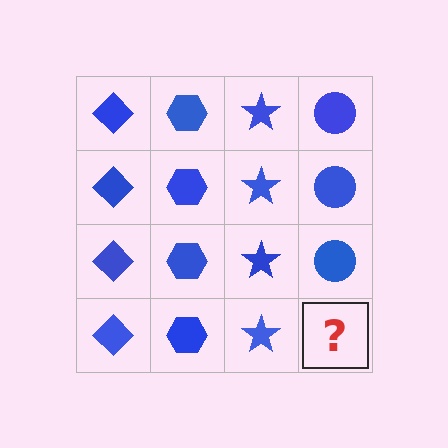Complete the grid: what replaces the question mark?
The question mark should be replaced with a blue circle.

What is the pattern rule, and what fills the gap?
The rule is that each column has a consistent shape. The gap should be filled with a blue circle.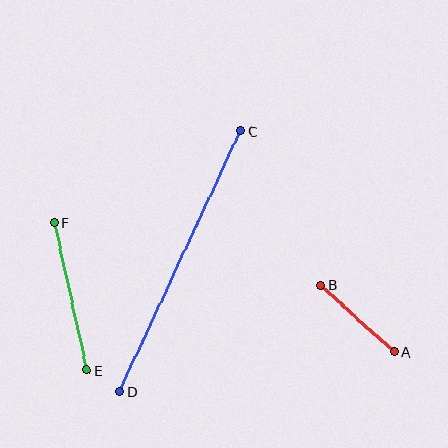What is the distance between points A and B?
The distance is approximately 100 pixels.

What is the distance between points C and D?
The distance is approximately 287 pixels.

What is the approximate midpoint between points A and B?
The midpoint is at approximately (357, 319) pixels.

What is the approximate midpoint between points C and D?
The midpoint is at approximately (180, 261) pixels.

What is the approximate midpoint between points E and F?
The midpoint is at approximately (71, 296) pixels.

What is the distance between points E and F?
The distance is approximately 151 pixels.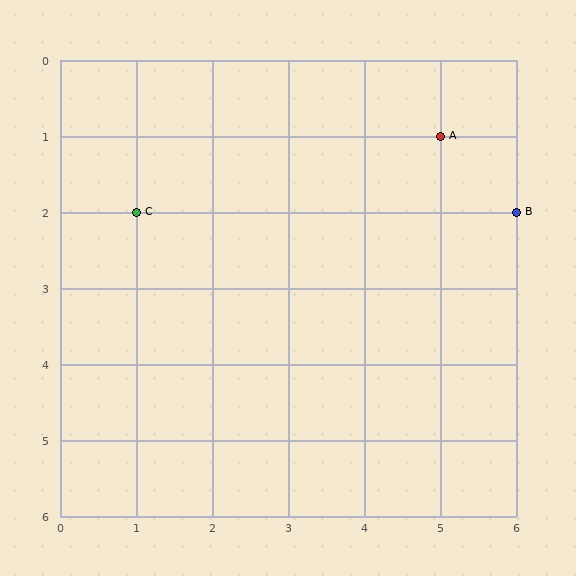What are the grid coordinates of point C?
Point C is at grid coordinates (1, 2).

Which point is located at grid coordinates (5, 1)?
Point A is at (5, 1).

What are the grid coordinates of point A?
Point A is at grid coordinates (5, 1).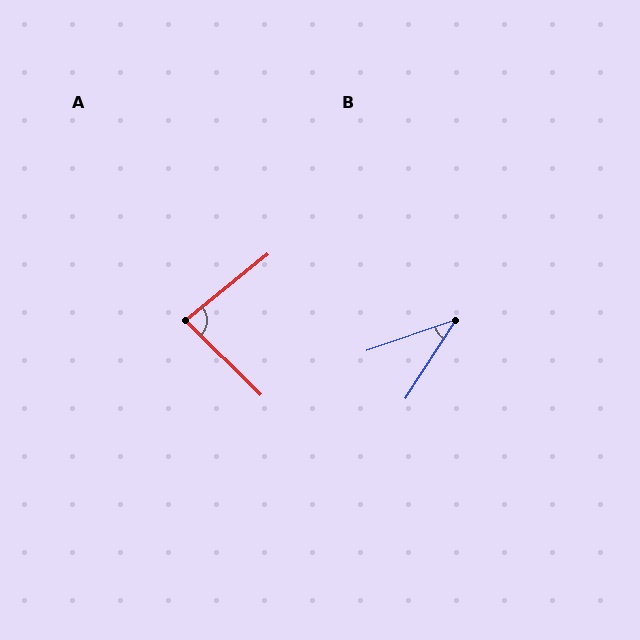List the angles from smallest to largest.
B (38°), A (83°).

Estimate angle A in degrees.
Approximately 83 degrees.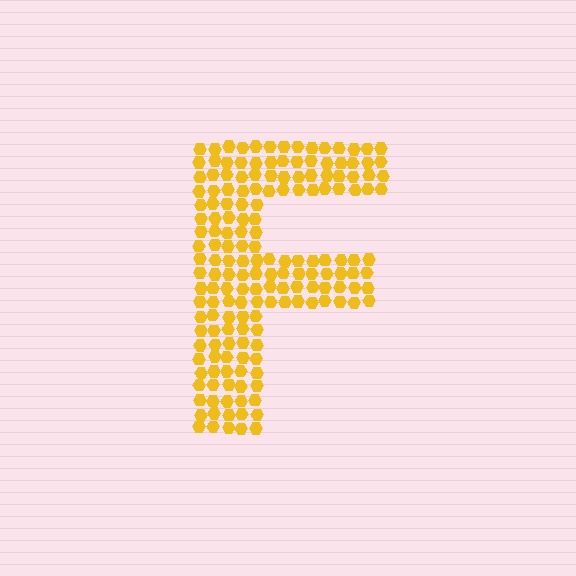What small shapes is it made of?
It is made of small hexagons.